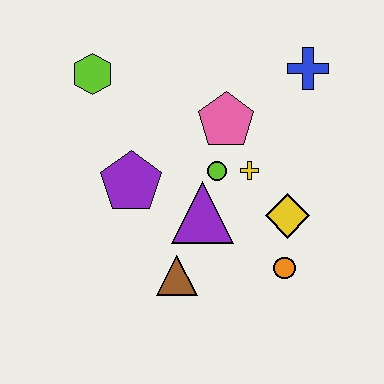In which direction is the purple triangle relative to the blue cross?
The purple triangle is below the blue cross.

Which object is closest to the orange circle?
The yellow diamond is closest to the orange circle.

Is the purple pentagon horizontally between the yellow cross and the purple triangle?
No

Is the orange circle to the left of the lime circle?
No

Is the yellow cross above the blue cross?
No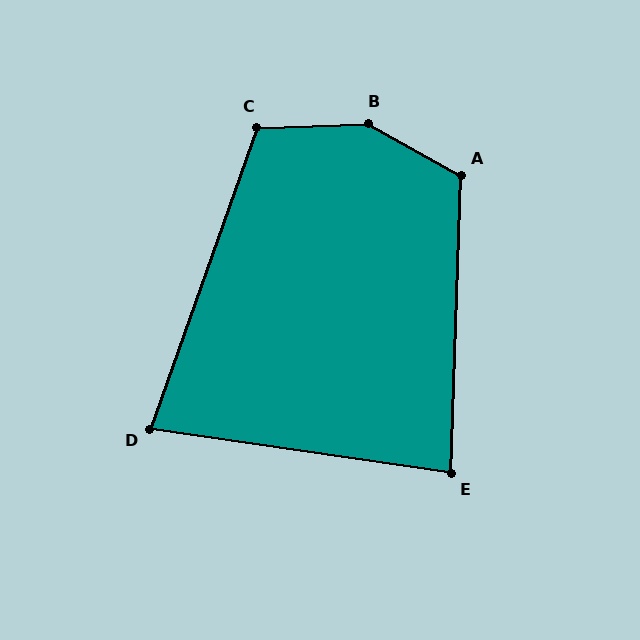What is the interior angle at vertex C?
Approximately 112 degrees (obtuse).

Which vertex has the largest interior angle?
B, at approximately 149 degrees.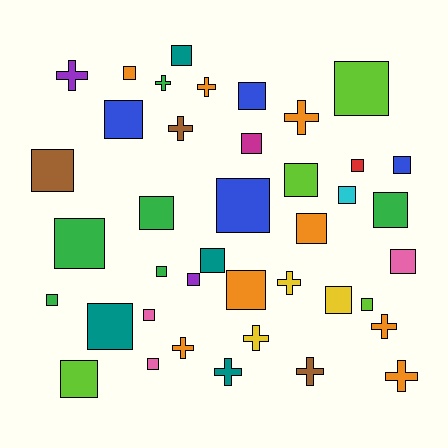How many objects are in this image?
There are 40 objects.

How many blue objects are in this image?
There are 4 blue objects.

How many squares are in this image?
There are 28 squares.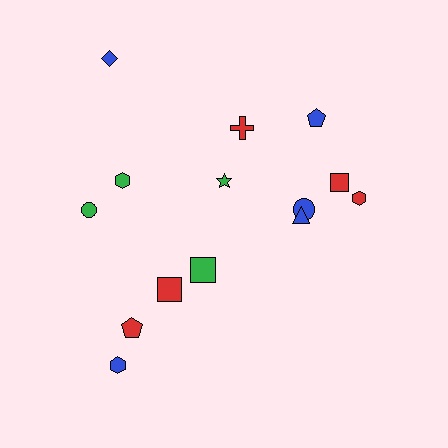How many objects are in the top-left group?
There are 3 objects.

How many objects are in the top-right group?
There are 7 objects.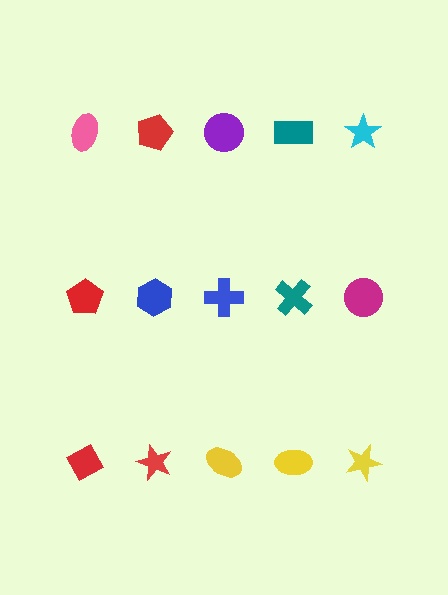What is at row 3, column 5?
A yellow star.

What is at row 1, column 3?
A purple circle.